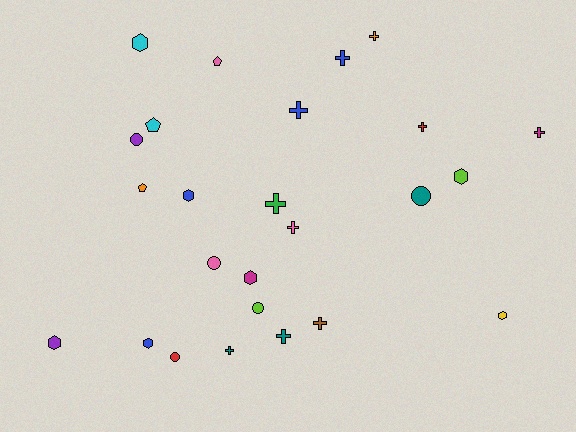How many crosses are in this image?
There are 10 crosses.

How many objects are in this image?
There are 25 objects.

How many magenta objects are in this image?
There are 2 magenta objects.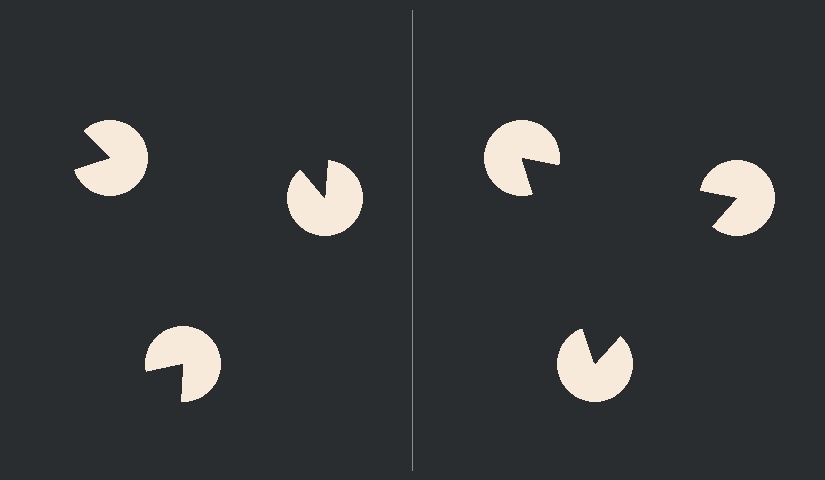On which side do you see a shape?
An illusory triangle appears on the right side. On the left side the wedge cuts are rotated, so no coherent shape forms.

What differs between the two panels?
The pac-man discs are positioned identically on both sides; only the wedge orientations differ. On the right they align to a triangle; on the left they are misaligned.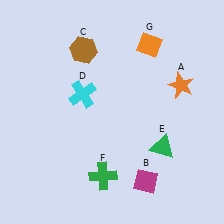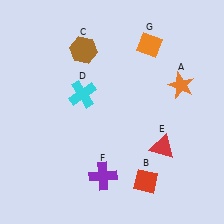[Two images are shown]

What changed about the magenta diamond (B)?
In Image 1, B is magenta. In Image 2, it changed to red.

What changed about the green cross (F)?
In Image 1, F is green. In Image 2, it changed to purple.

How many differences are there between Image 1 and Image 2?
There are 3 differences between the two images.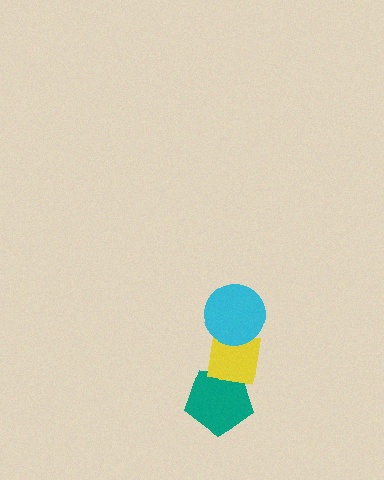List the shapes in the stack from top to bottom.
From top to bottom: the cyan circle, the yellow square, the teal pentagon.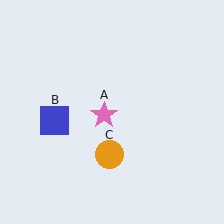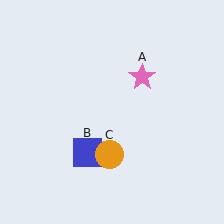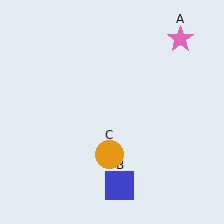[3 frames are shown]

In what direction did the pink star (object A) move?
The pink star (object A) moved up and to the right.